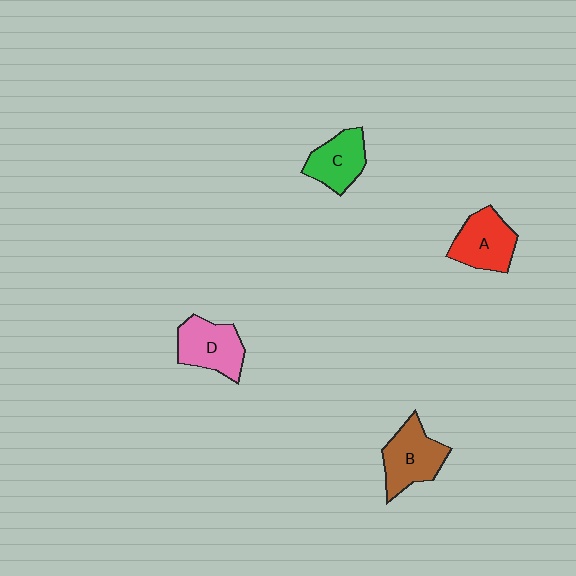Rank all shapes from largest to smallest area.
From largest to smallest: B (brown), A (red), D (pink), C (green).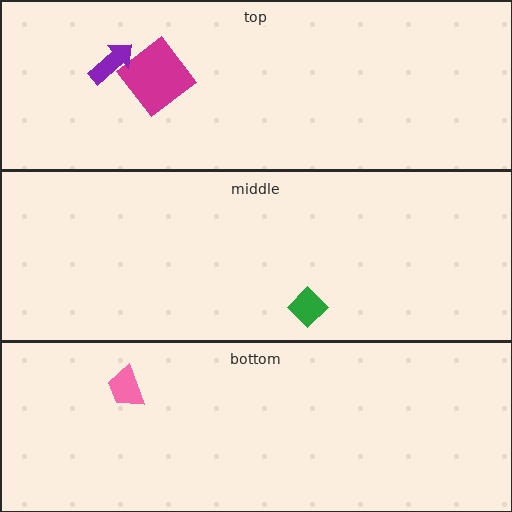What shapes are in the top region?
The magenta diamond, the purple arrow.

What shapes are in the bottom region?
The pink trapezoid.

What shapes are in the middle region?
The green diamond.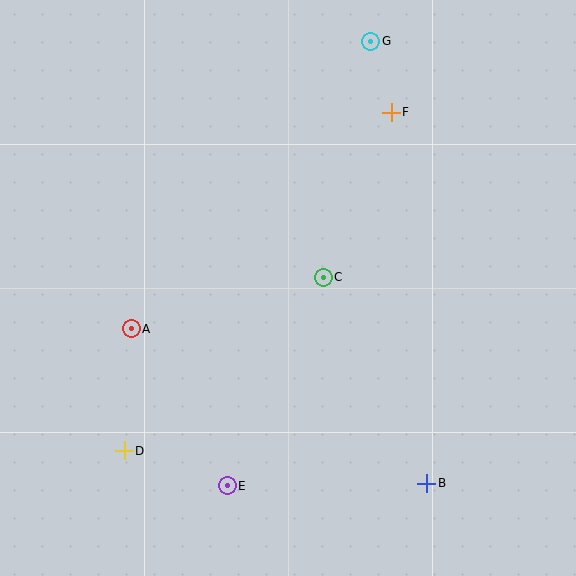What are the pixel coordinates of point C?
Point C is at (323, 277).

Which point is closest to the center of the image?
Point C at (323, 277) is closest to the center.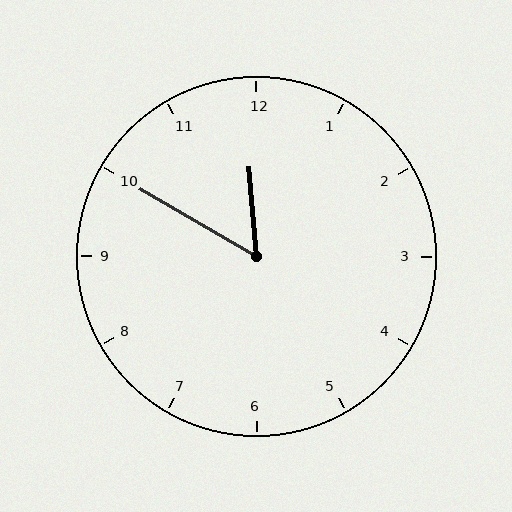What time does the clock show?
11:50.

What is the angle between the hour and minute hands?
Approximately 55 degrees.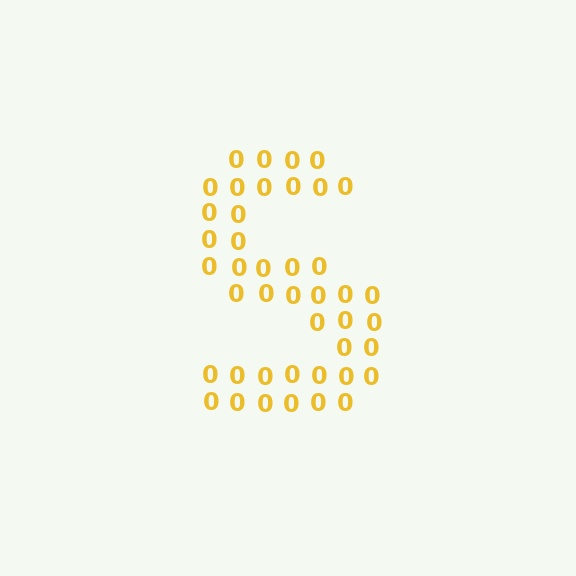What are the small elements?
The small elements are digit 0's.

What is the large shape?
The large shape is the letter S.